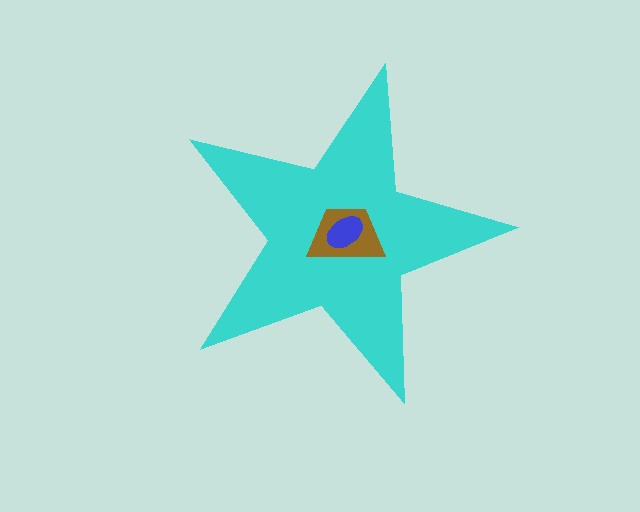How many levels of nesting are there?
3.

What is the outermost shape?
The cyan star.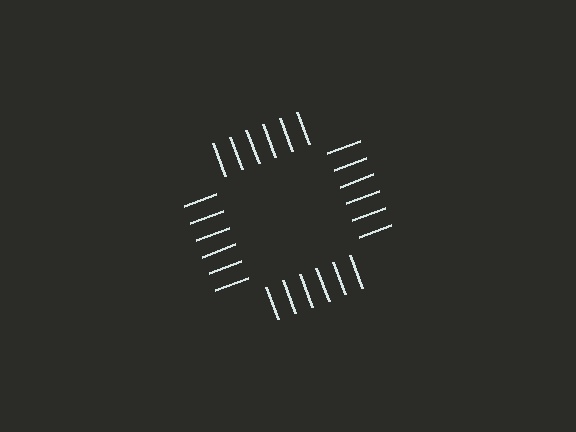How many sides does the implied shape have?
4 sides — the line-ends trace a square.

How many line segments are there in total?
24 — 6 along each of the 4 edges.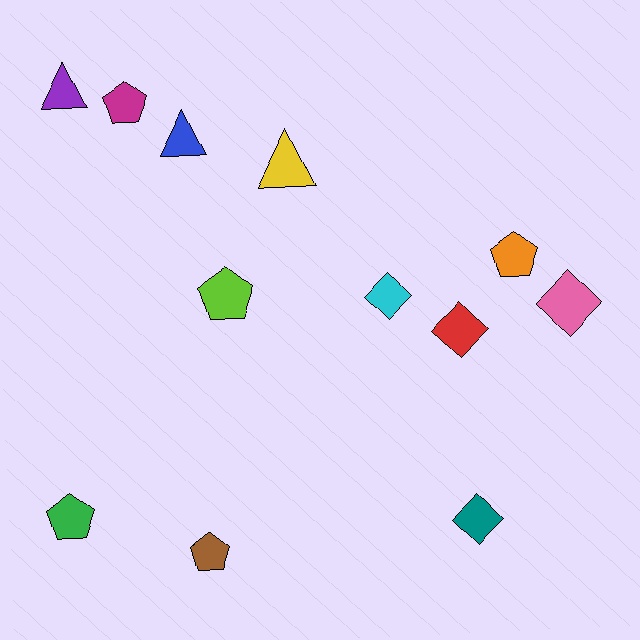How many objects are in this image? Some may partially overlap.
There are 12 objects.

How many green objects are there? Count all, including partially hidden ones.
There is 1 green object.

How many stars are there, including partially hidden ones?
There are no stars.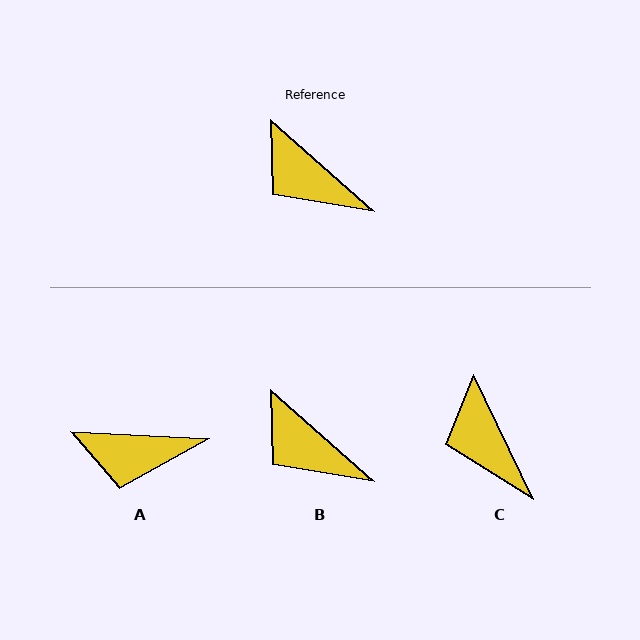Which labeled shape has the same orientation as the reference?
B.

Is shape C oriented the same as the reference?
No, it is off by about 23 degrees.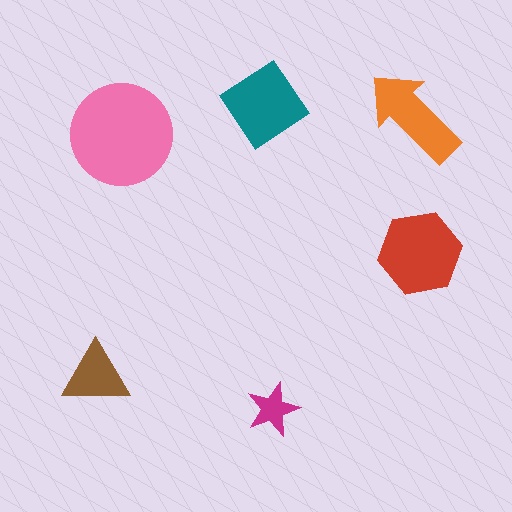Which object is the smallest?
The magenta star.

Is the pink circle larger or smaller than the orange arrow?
Larger.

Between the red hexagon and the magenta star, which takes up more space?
The red hexagon.